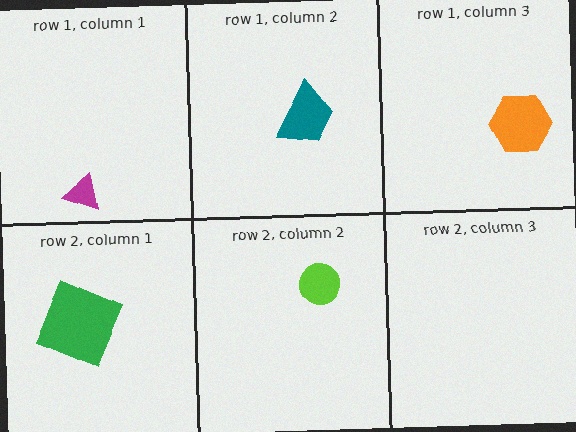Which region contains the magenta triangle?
The row 1, column 1 region.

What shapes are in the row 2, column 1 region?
The green square.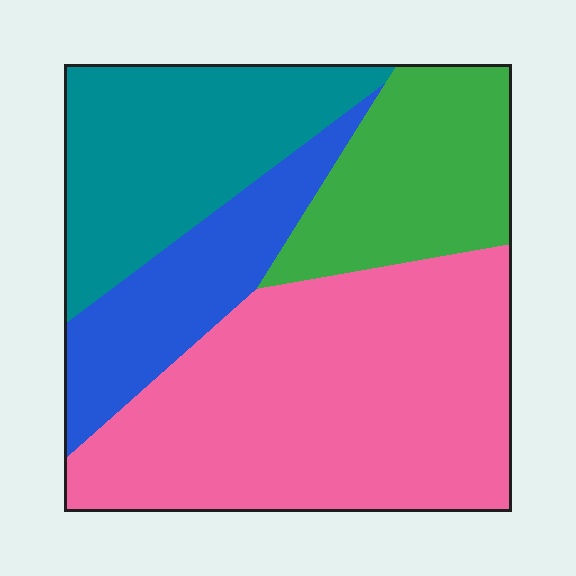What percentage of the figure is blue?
Blue covers 15% of the figure.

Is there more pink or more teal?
Pink.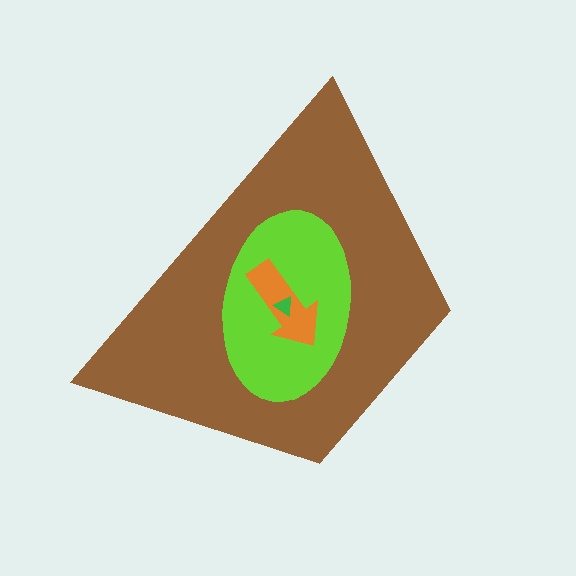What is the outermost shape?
The brown trapezoid.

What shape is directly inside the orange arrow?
The green triangle.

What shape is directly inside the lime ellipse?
The orange arrow.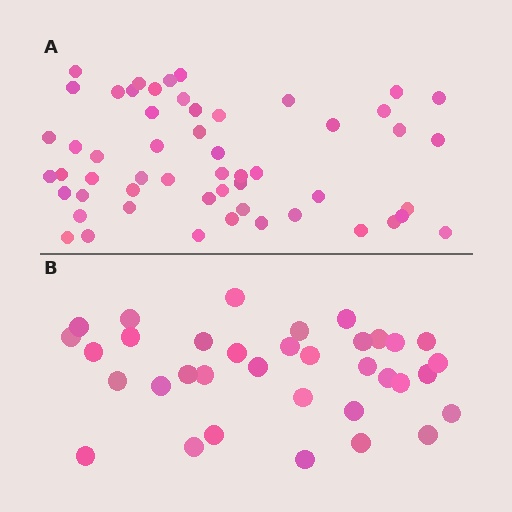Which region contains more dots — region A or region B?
Region A (the top region) has more dots.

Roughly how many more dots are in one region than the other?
Region A has approximately 20 more dots than region B.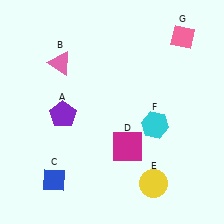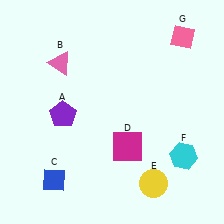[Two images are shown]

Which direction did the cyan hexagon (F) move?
The cyan hexagon (F) moved down.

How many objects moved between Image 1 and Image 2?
1 object moved between the two images.